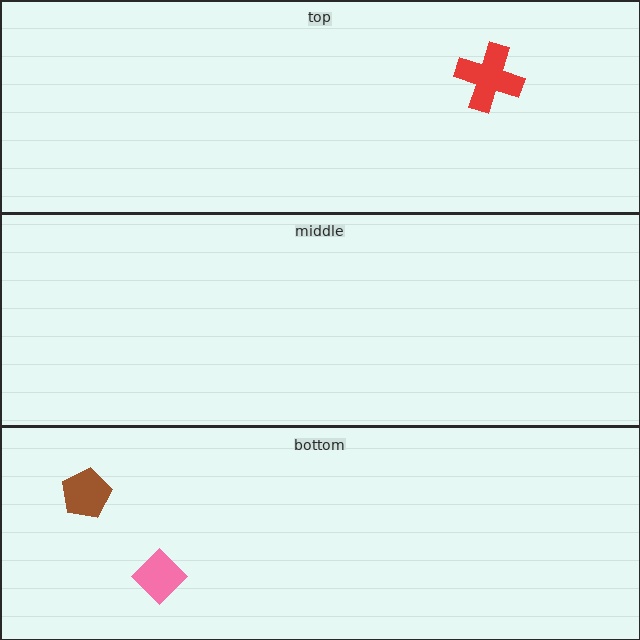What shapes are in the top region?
The red cross.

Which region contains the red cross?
The top region.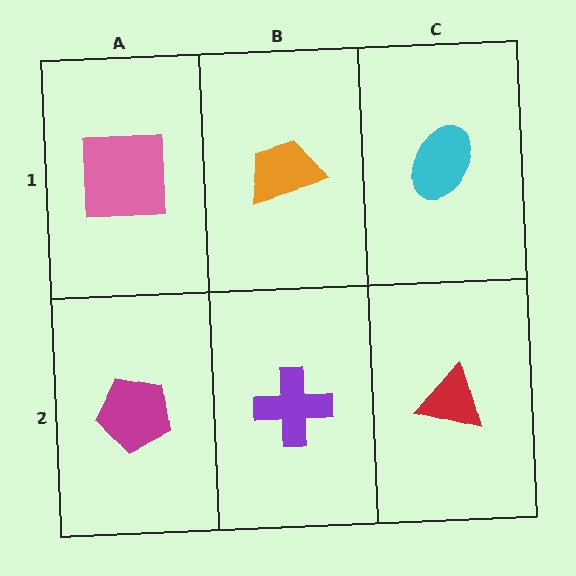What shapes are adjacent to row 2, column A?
A pink square (row 1, column A), a purple cross (row 2, column B).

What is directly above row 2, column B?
An orange trapezoid.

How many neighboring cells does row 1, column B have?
3.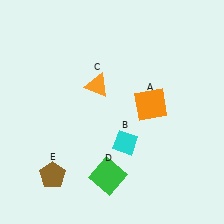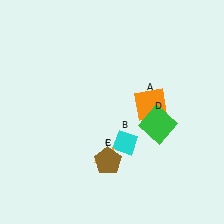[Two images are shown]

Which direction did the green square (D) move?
The green square (D) moved up.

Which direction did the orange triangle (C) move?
The orange triangle (C) moved down.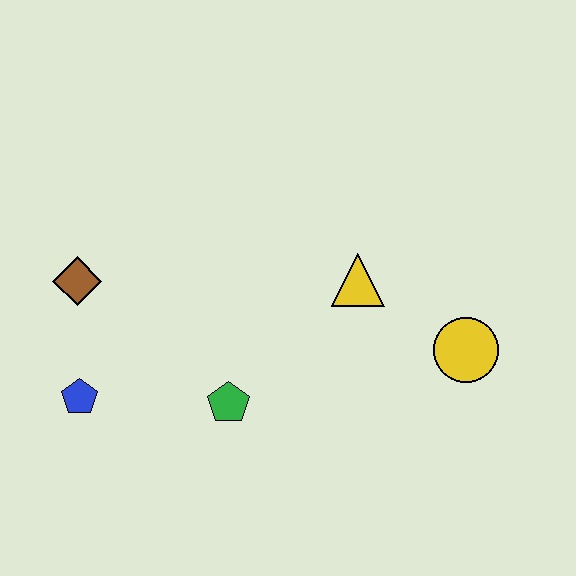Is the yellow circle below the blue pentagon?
No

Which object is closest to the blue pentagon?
The brown diamond is closest to the blue pentagon.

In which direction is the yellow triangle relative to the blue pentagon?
The yellow triangle is to the right of the blue pentagon.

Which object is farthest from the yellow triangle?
The blue pentagon is farthest from the yellow triangle.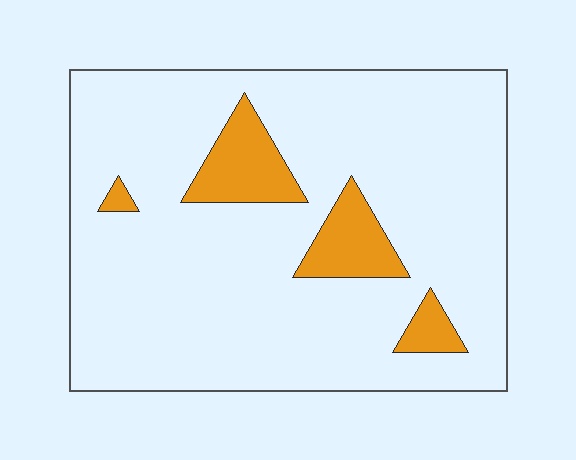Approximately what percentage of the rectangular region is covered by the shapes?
Approximately 10%.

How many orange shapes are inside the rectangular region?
4.